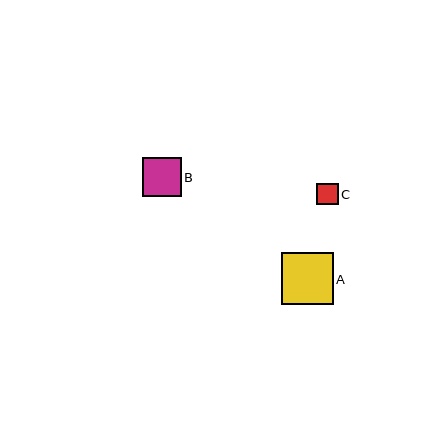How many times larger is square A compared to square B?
Square A is approximately 1.3 times the size of square B.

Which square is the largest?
Square A is the largest with a size of approximately 52 pixels.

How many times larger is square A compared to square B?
Square A is approximately 1.3 times the size of square B.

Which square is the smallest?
Square C is the smallest with a size of approximately 21 pixels.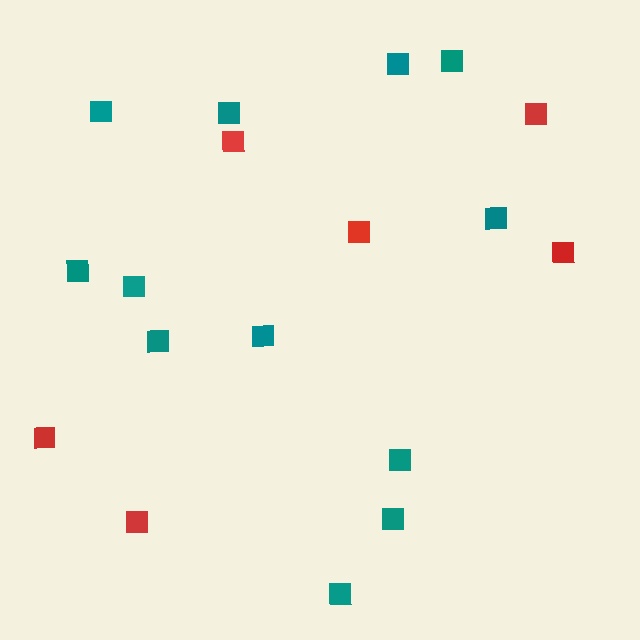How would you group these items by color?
There are 2 groups: one group of teal squares (12) and one group of red squares (6).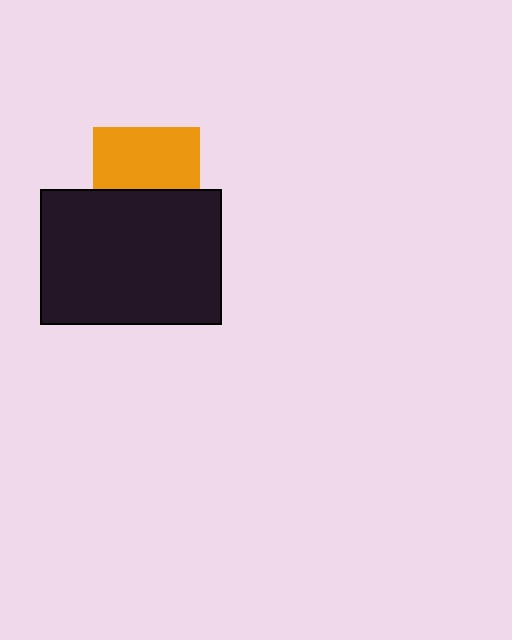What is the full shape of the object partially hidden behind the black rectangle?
The partially hidden object is an orange square.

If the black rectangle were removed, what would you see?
You would see the complete orange square.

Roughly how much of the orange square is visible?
About half of it is visible (roughly 58%).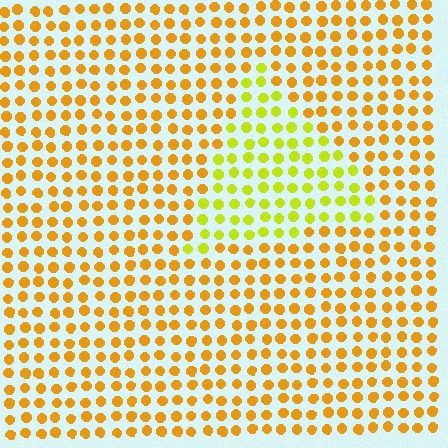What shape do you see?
I see a triangle.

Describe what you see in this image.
The image is filled with small orange elements in a uniform arrangement. A triangle-shaped region is visible where the elements are tinted to a slightly different hue, forming a subtle color boundary.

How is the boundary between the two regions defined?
The boundary is defined purely by a slight shift in hue (about 34 degrees). Spacing, size, and orientation are identical on both sides.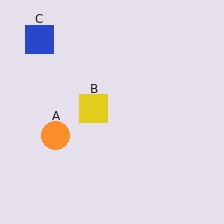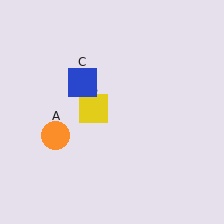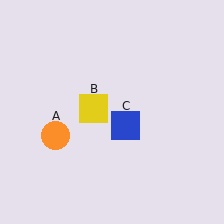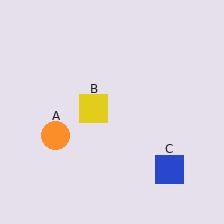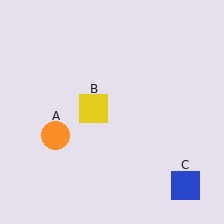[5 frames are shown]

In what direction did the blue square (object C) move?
The blue square (object C) moved down and to the right.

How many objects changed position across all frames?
1 object changed position: blue square (object C).